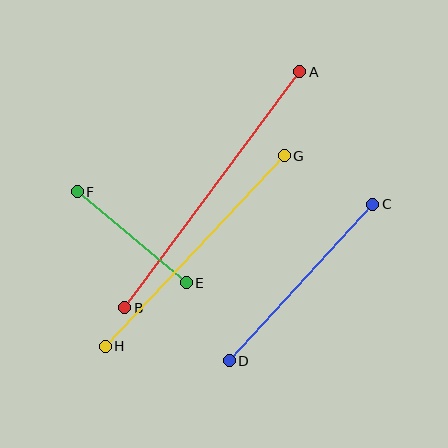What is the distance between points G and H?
The distance is approximately 262 pixels.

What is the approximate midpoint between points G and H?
The midpoint is at approximately (195, 251) pixels.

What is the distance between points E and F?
The distance is approximately 142 pixels.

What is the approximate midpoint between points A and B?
The midpoint is at approximately (212, 190) pixels.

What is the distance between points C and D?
The distance is approximately 212 pixels.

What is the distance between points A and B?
The distance is approximately 293 pixels.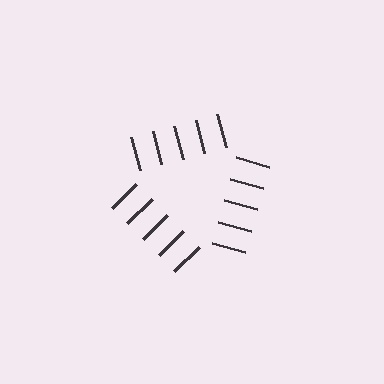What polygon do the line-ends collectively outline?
An illusory triangle — the line segments terminate on its edges but no continuous stroke is drawn.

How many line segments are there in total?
15 — 5 along each of the 3 edges.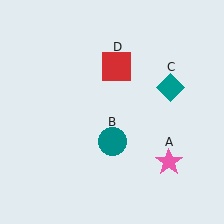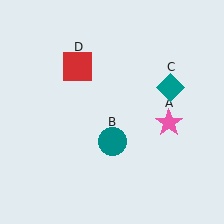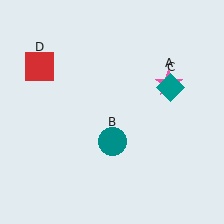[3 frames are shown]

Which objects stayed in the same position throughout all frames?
Teal circle (object B) and teal diamond (object C) remained stationary.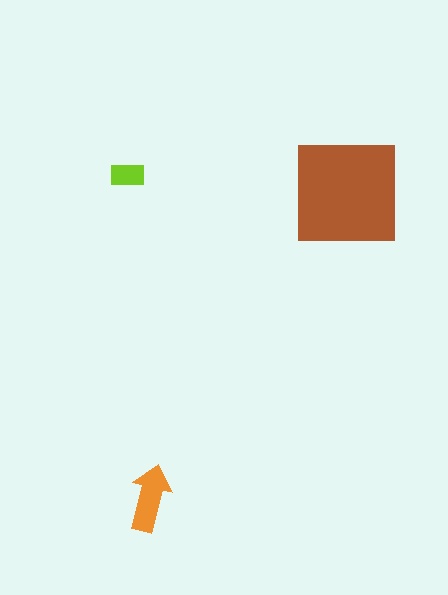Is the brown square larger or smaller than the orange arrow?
Larger.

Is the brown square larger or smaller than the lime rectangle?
Larger.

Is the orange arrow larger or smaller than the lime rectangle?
Larger.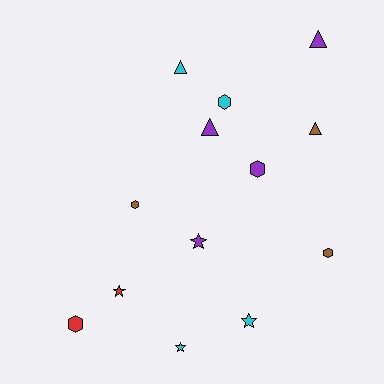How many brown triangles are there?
There is 1 brown triangle.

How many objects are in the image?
There are 13 objects.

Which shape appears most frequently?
Hexagon, with 5 objects.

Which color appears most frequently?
Purple, with 4 objects.